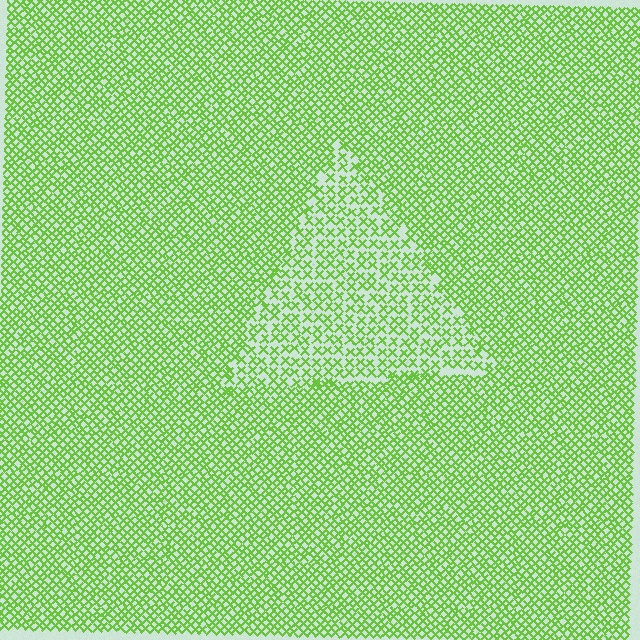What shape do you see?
I see a triangle.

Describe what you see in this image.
The image contains small lime elements arranged at two different densities. A triangle-shaped region is visible where the elements are less densely packed than the surrounding area.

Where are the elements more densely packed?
The elements are more densely packed outside the triangle boundary.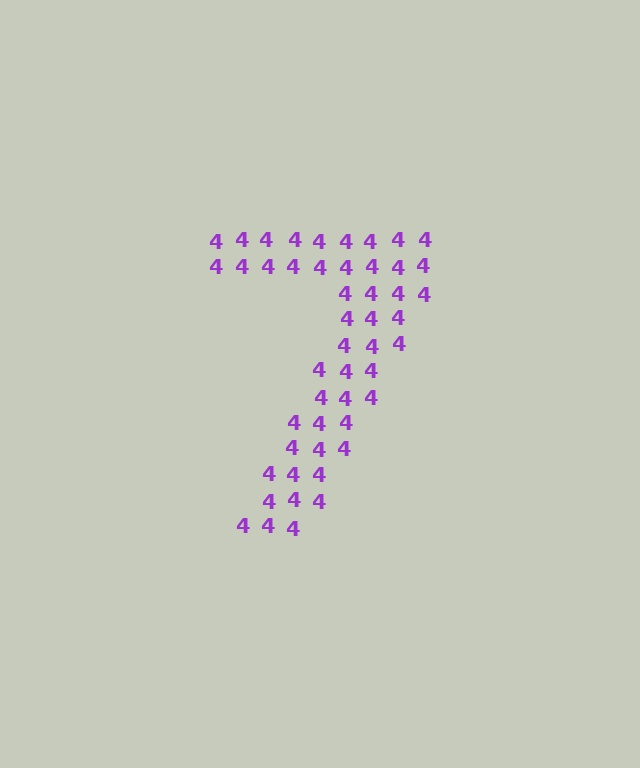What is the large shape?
The large shape is the digit 7.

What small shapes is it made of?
It is made of small digit 4's.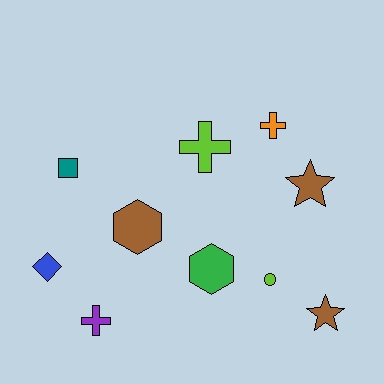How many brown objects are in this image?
There are 3 brown objects.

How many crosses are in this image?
There are 3 crosses.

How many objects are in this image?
There are 10 objects.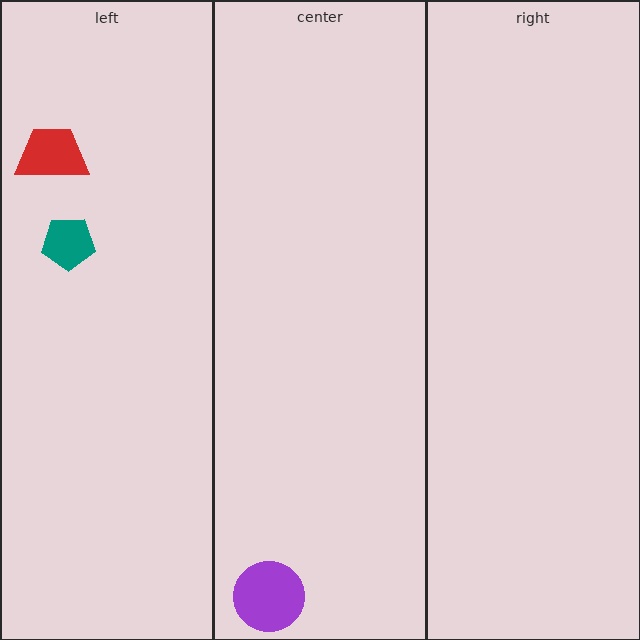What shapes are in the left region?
The red trapezoid, the teal pentagon.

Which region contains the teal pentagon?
The left region.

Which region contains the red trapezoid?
The left region.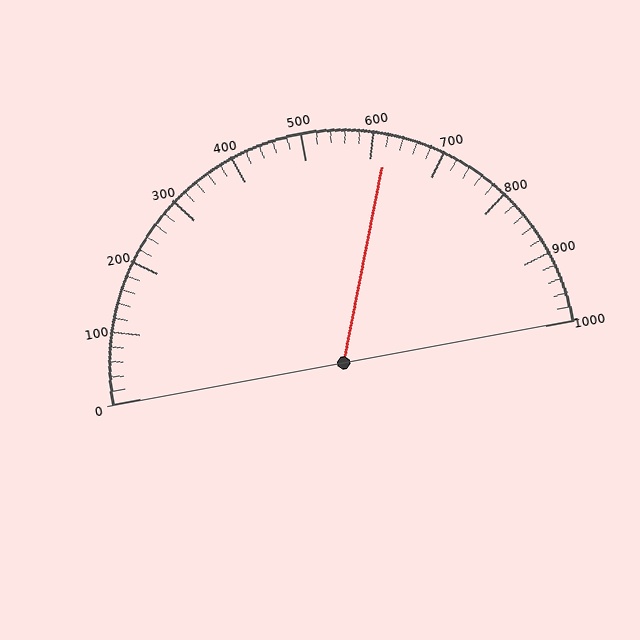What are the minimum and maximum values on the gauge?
The gauge ranges from 0 to 1000.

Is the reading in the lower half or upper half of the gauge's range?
The reading is in the upper half of the range (0 to 1000).